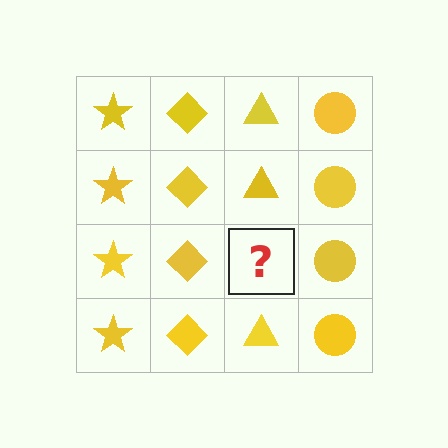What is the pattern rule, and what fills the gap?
The rule is that each column has a consistent shape. The gap should be filled with a yellow triangle.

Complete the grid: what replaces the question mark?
The question mark should be replaced with a yellow triangle.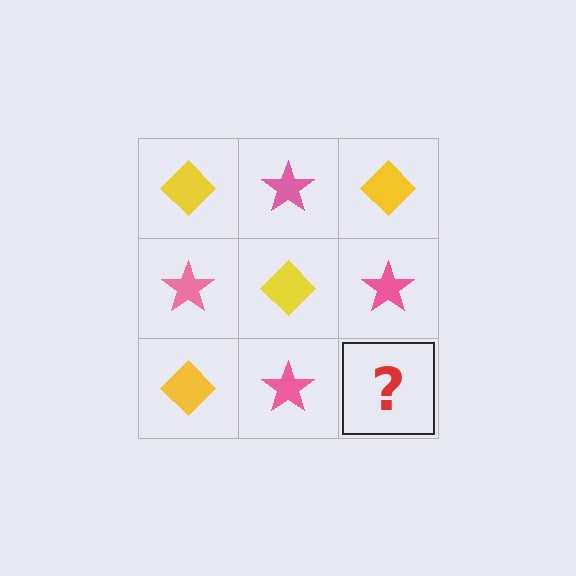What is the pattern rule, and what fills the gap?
The rule is that it alternates yellow diamond and pink star in a checkerboard pattern. The gap should be filled with a yellow diamond.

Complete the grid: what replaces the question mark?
The question mark should be replaced with a yellow diamond.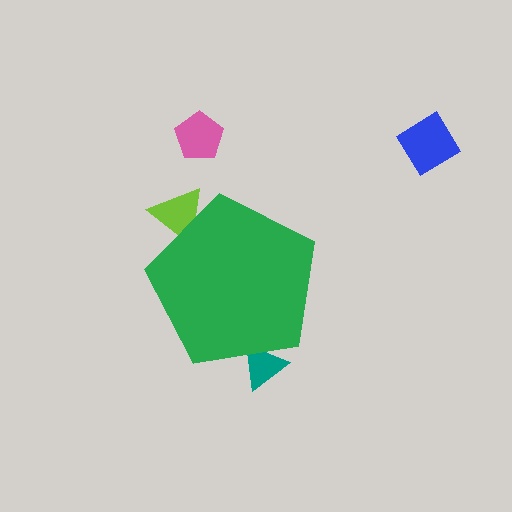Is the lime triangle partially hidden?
Yes, the lime triangle is partially hidden behind the green pentagon.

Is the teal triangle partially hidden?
Yes, the teal triangle is partially hidden behind the green pentagon.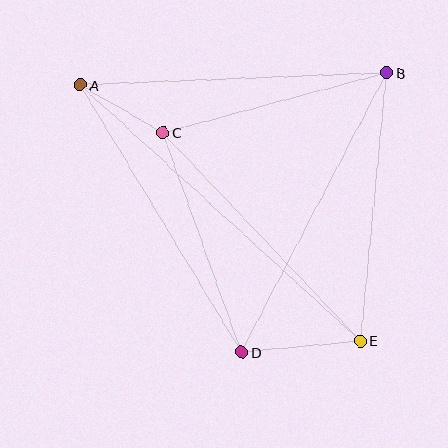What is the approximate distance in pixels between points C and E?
The distance between C and E is approximately 287 pixels.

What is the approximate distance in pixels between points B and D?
The distance between B and D is approximately 315 pixels.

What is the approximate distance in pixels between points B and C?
The distance between B and C is approximately 231 pixels.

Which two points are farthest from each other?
Points A and E are farthest from each other.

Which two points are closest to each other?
Points A and C are closest to each other.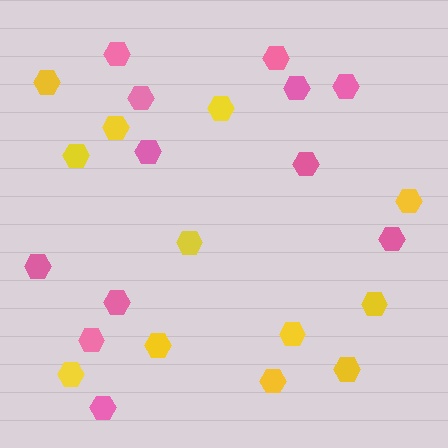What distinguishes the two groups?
There are 2 groups: one group of yellow hexagons (12) and one group of pink hexagons (12).